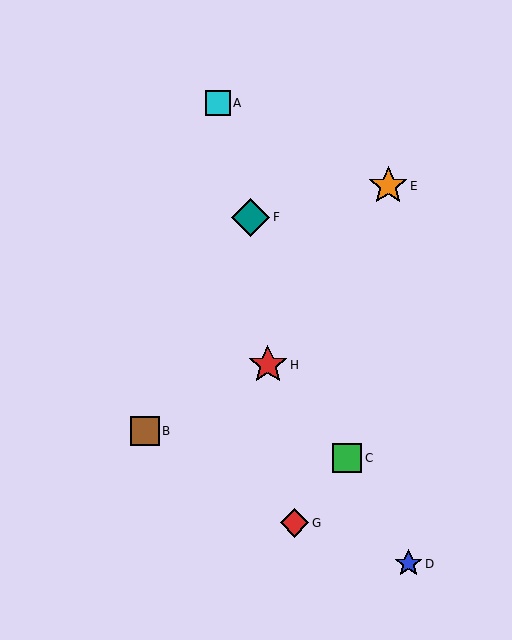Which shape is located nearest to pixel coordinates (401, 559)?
The blue star (labeled D) at (408, 564) is nearest to that location.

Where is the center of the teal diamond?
The center of the teal diamond is at (251, 218).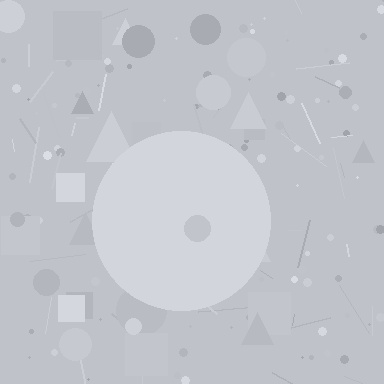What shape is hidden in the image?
A circle is hidden in the image.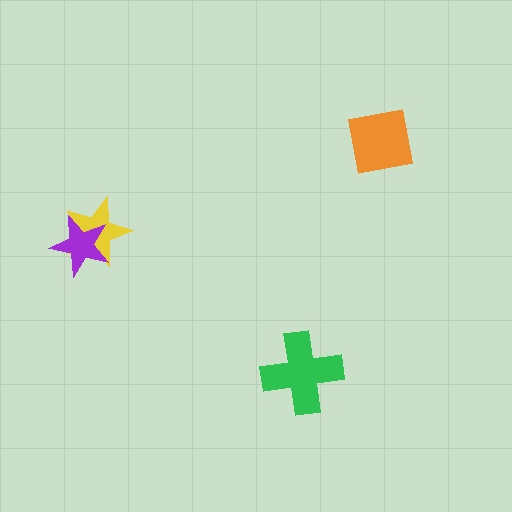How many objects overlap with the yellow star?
1 object overlaps with the yellow star.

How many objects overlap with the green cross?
0 objects overlap with the green cross.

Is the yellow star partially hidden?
Yes, it is partially covered by another shape.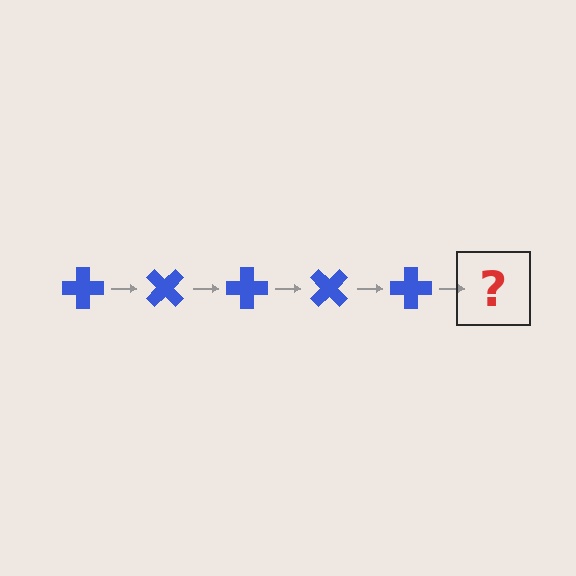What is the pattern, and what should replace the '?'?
The pattern is that the cross rotates 45 degrees each step. The '?' should be a blue cross rotated 225 degrees.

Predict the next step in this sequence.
The next step is a blue cross rotated 225 degrees.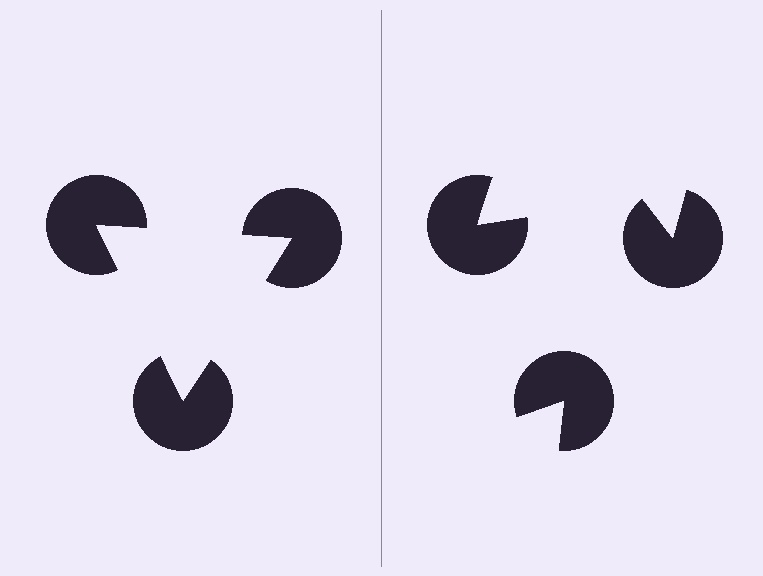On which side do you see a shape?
An illusory triangle appears on the left side. On the right side the wedge cuts are rotated, so no coherent shape forms.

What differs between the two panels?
The pac-man discs are positioned identically on both sides; only the wedge orientations differ. On the left they align to a triangle; on the right they are misaligned.